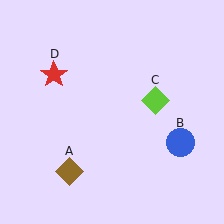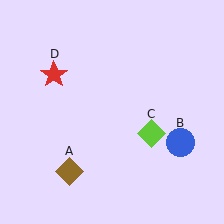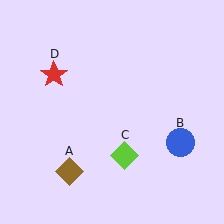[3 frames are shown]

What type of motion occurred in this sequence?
The lime diamond (object C) rotated clockwise around the center of the scene.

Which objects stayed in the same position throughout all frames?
Brown diamond (object A) and blue circle (object B) and red star (object D) remained stationary.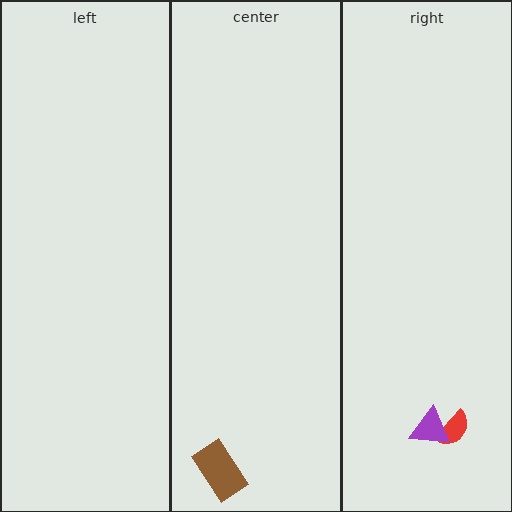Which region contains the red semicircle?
The right region.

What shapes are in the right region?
The red semicircle, the purple triangle.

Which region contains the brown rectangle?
The center region.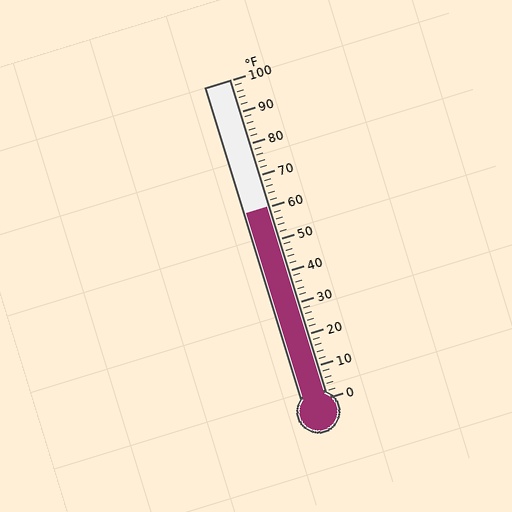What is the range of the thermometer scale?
The thermometer scale ranges from 0°F to 100°F.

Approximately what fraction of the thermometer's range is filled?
The thermometer is filled to approximately 60% of its range.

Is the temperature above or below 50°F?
The temperature is above 50°F.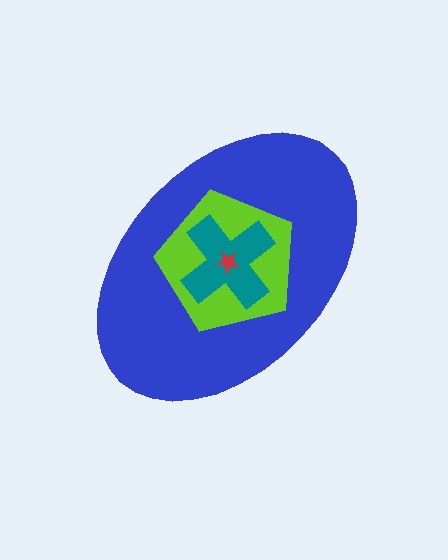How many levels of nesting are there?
4.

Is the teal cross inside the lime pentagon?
Yes.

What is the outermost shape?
The blue ellipse.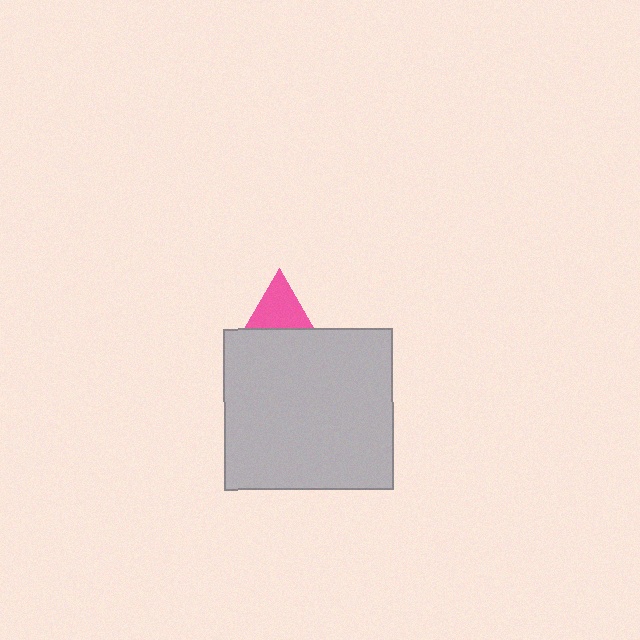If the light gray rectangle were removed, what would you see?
You would see the complete pink triangle.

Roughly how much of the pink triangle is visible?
A small part of it is visible (roughly 42%).